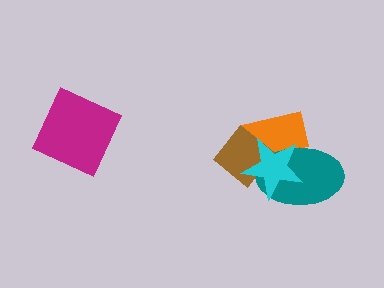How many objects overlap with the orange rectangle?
3 objects overlap with the orange rectangle.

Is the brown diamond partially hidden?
Yes, it is partially covered by another shape.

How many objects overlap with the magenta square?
0 objects overlap with the magenta square.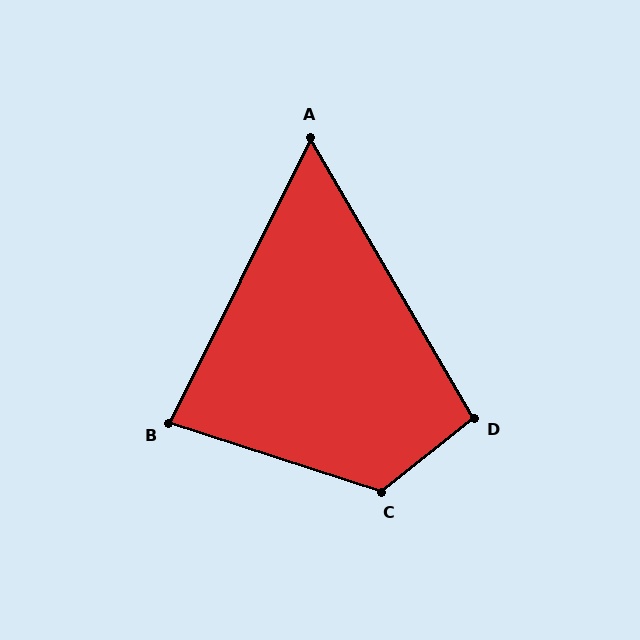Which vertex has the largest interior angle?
C, at approximately 123 degrees.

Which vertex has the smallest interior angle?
A, at approximately 57 degrees.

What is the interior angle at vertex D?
Approximately 98 degrees (obtuse).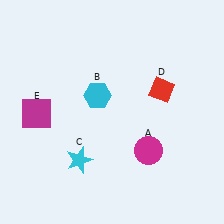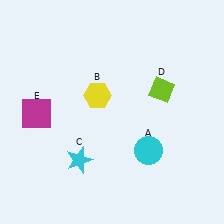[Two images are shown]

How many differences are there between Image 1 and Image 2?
There are 3 differences between the two images.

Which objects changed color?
A changed from magenta to cyan. B changed from cyan to yellow. D changed from red to lime.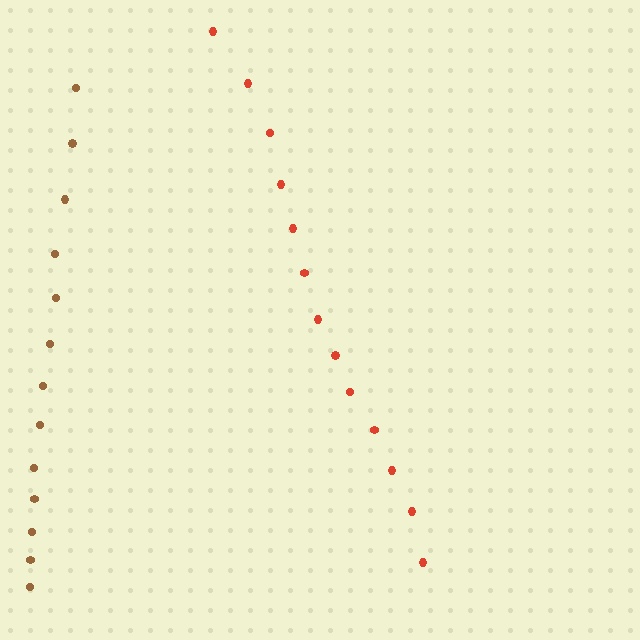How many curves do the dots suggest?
There are 2 distinct paths.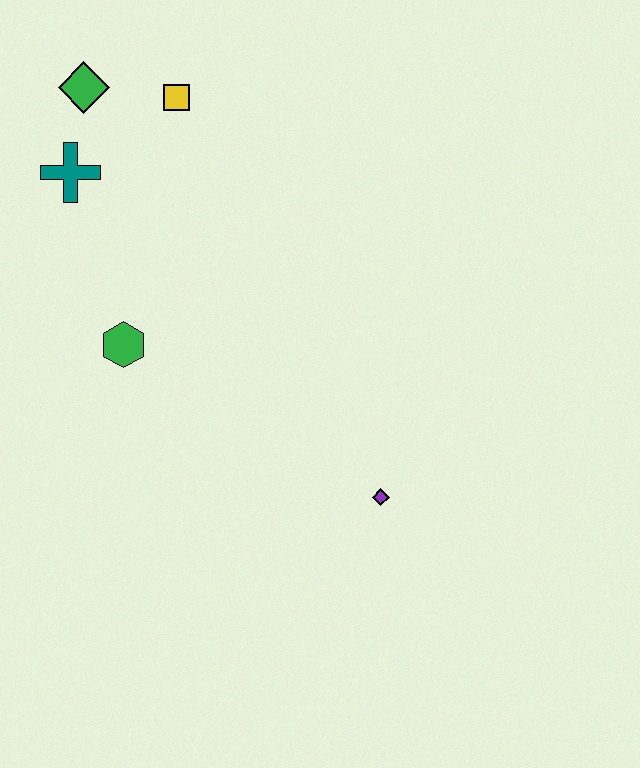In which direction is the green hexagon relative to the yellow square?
The green hexagon is below the yellow square.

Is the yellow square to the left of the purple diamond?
Yes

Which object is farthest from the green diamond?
The purple diamond is farthest from the green diamond.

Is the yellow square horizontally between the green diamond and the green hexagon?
No